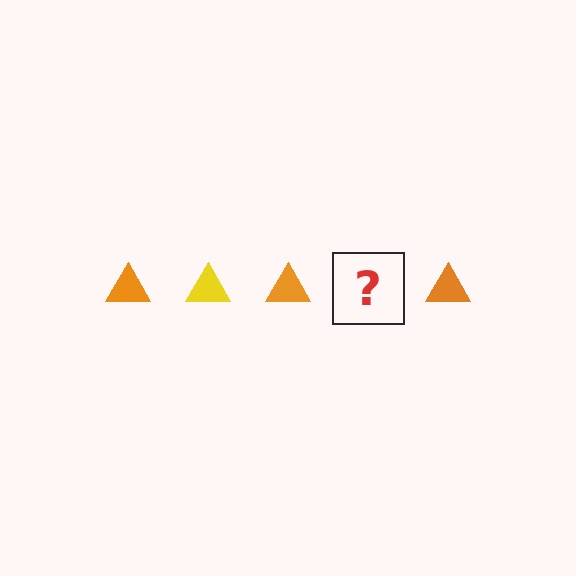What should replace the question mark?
The question mark should be replaced with a yellow triangle.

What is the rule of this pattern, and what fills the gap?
The rule is that the pattern cycles through orange, yellow triangles. The gap should be filled with a yellow triangle.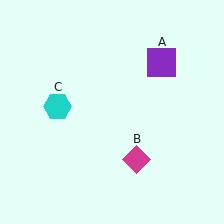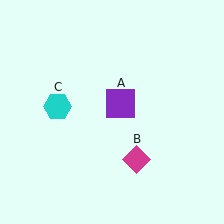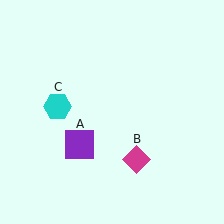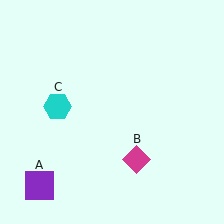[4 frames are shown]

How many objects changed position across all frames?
1 object changed position: purple square (object A).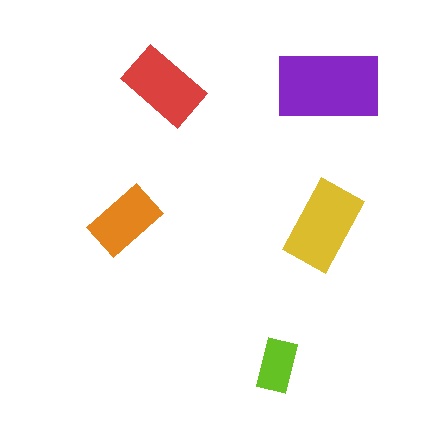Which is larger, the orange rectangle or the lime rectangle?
The orange one.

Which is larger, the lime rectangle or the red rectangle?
The red one.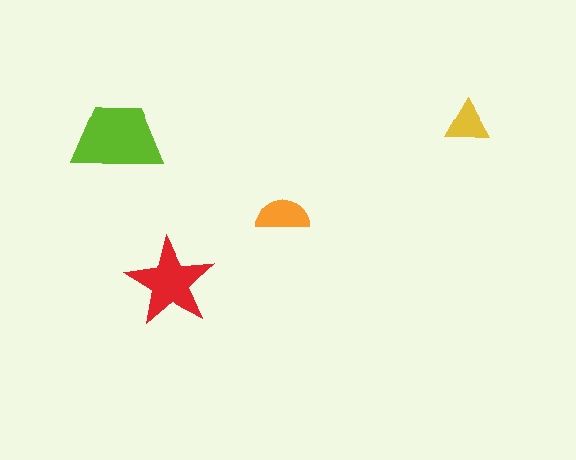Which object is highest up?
The yellow triangle is topmost.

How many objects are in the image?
There are 4 objects in the image.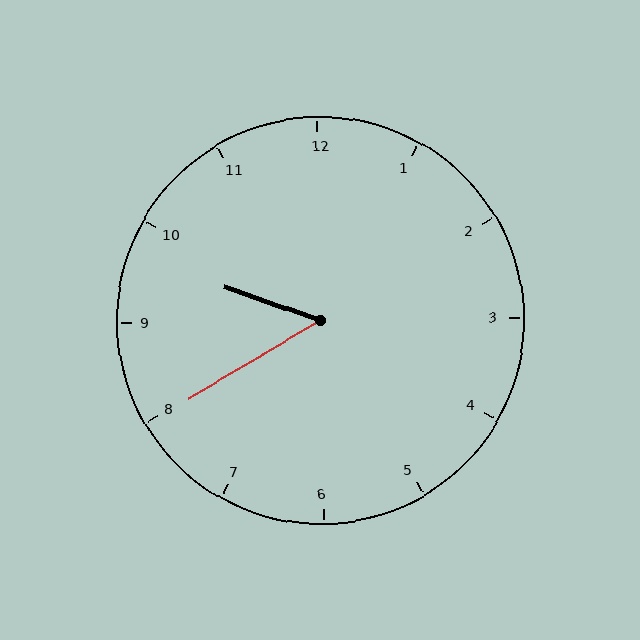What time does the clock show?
9:40.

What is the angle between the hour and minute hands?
Approximately 50 degrees.